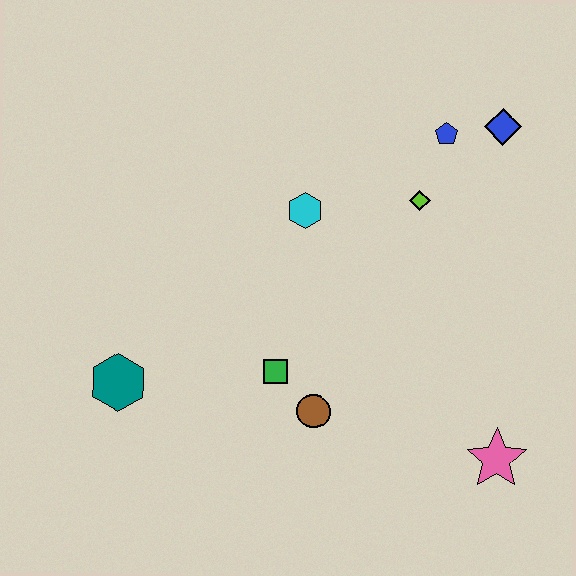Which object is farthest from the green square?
The blue diamond is farthest from the green square.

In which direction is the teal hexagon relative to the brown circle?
The teal hexagon is to the left of the brown circle.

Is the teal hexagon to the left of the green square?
Yes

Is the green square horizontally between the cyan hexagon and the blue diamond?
No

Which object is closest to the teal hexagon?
The green square is closest to the teal hexagon.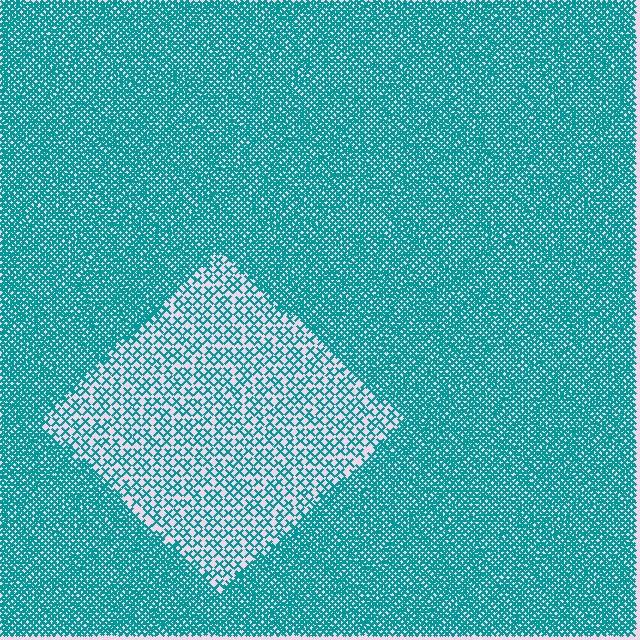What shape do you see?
I see a diamond.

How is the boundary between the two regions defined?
The boundary is defined by a change in element density (approximately 2.8x ratio). All elements are the same color, size, and shape.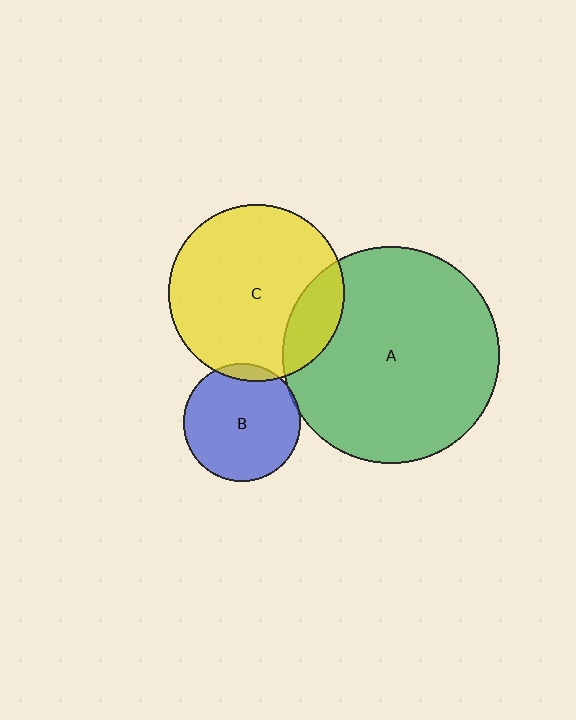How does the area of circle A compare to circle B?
Approximately 3.4 times.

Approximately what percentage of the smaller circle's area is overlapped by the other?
Approximately 20%.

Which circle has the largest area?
Circle A (green).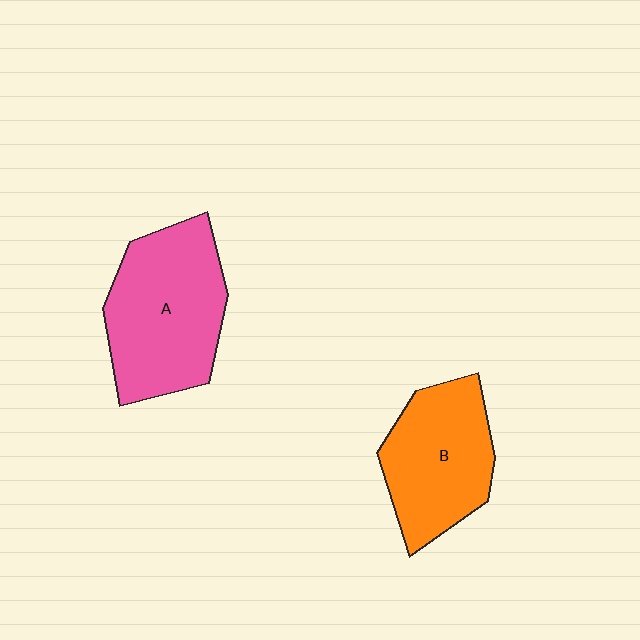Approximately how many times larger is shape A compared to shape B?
Approximately 1.2 times.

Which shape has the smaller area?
Shape B (orange).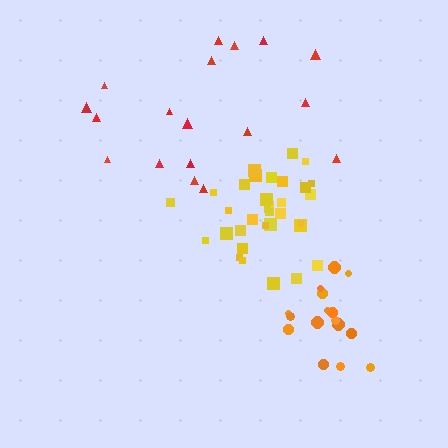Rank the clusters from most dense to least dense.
orange, yellow, red.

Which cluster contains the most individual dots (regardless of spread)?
Yellow (33).